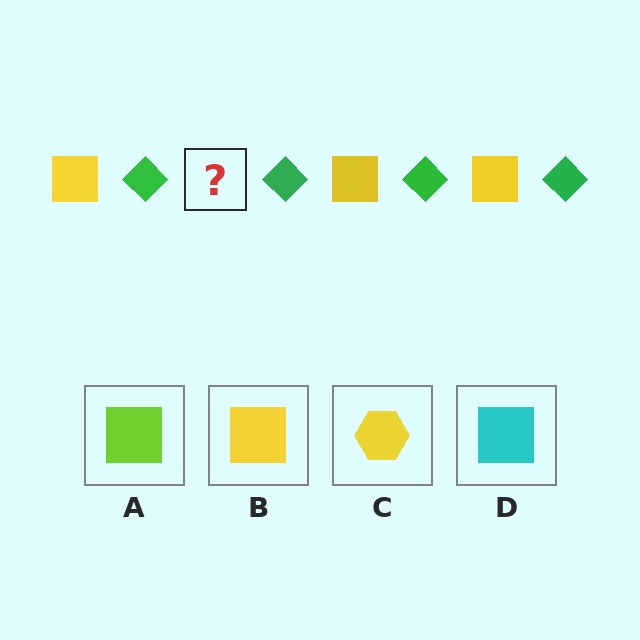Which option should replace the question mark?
Option B.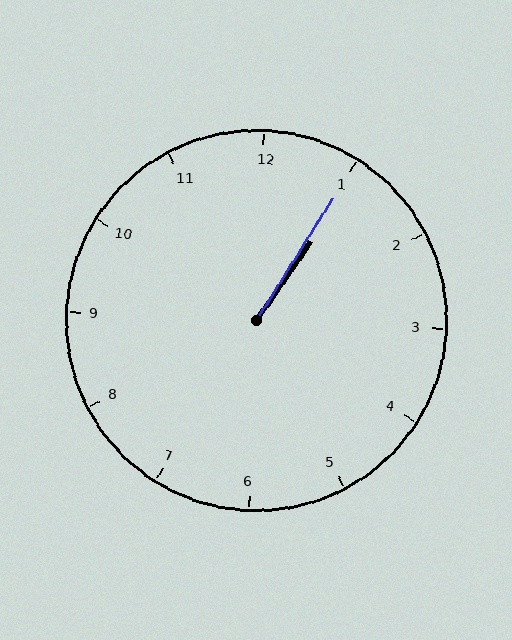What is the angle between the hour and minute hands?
Approximately 2 degrees.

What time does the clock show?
1:05.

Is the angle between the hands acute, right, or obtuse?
It is acute.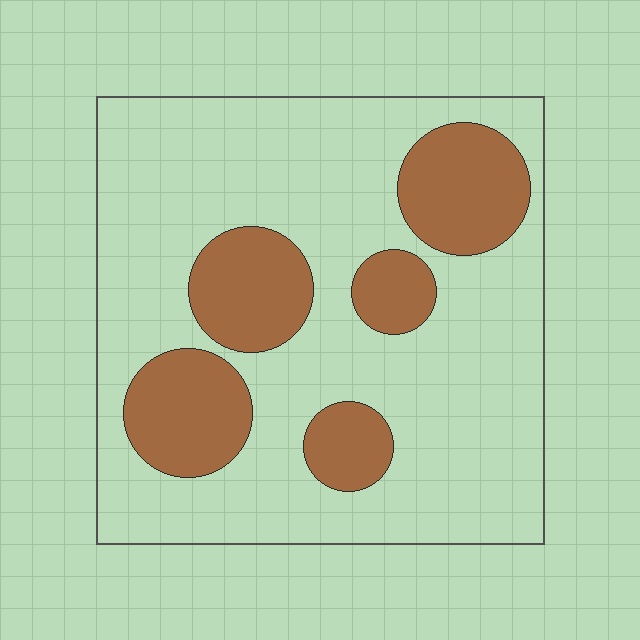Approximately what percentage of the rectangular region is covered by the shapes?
Approximately 25%.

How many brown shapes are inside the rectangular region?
5.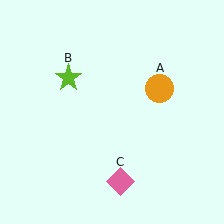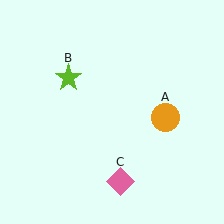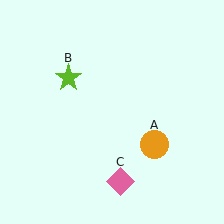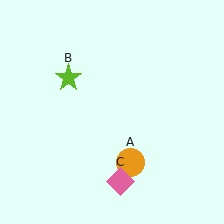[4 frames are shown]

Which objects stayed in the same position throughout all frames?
Lime star (object B) and pink diamond (object C) remained stationary.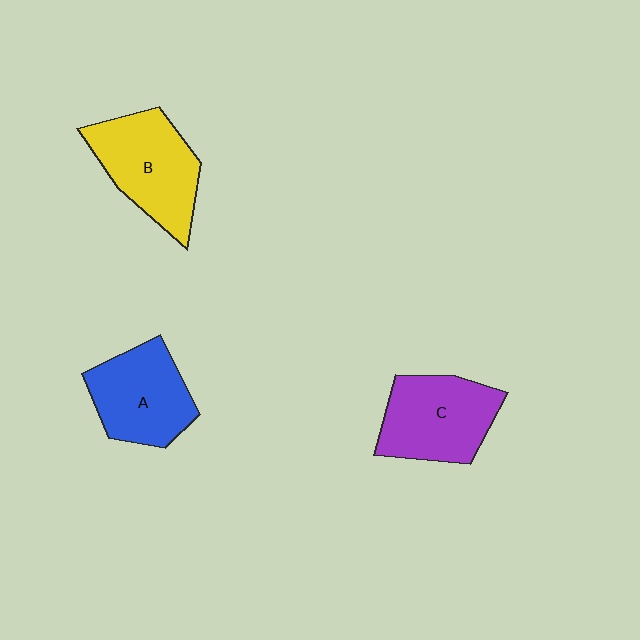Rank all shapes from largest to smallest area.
From largest to smallest: B (yellow), C (purple), A (blue).